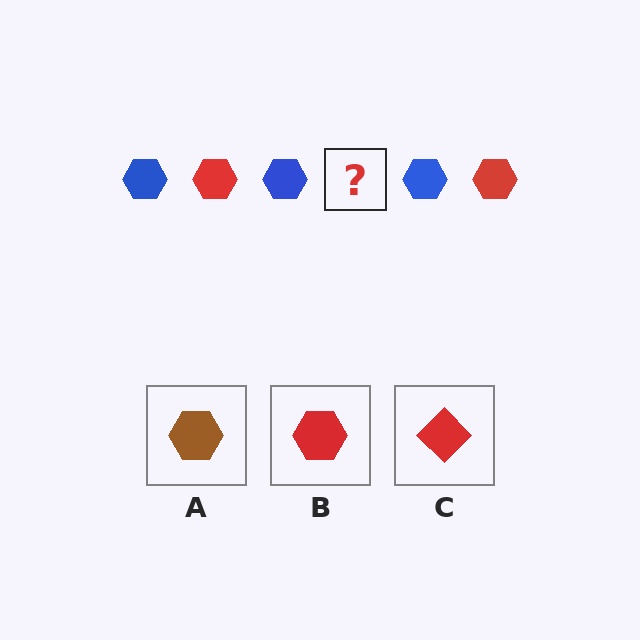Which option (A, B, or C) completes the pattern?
B.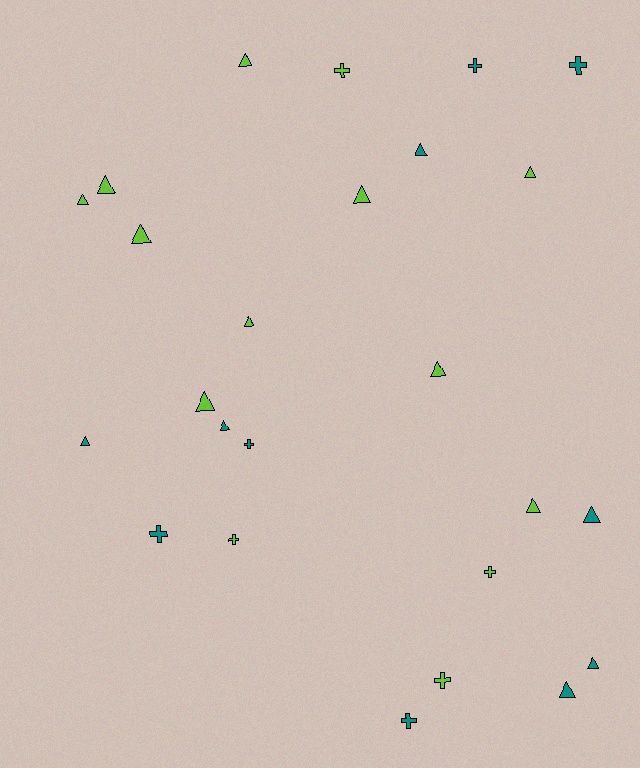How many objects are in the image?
There are 25 objects.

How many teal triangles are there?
There are 6 teal triangles.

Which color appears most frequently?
Lime, with 14 objects.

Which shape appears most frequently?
Triangle, with 16 objects.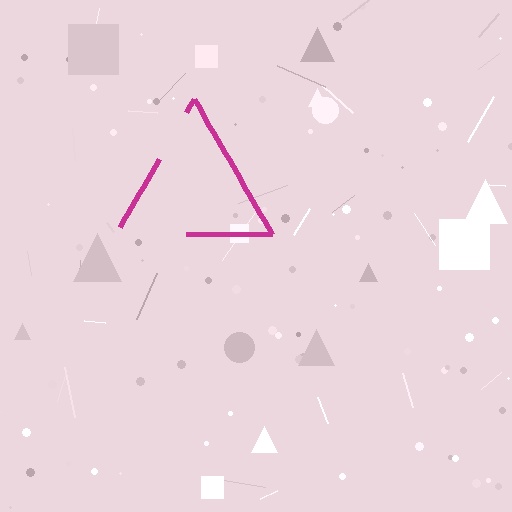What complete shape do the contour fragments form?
The contour fragments form a triangle.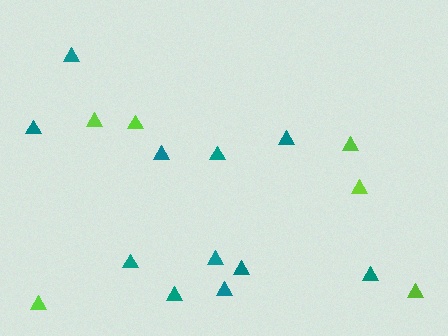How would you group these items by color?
There are 2 groups: one group of lime triangles (6) and one group of teal triangles (11).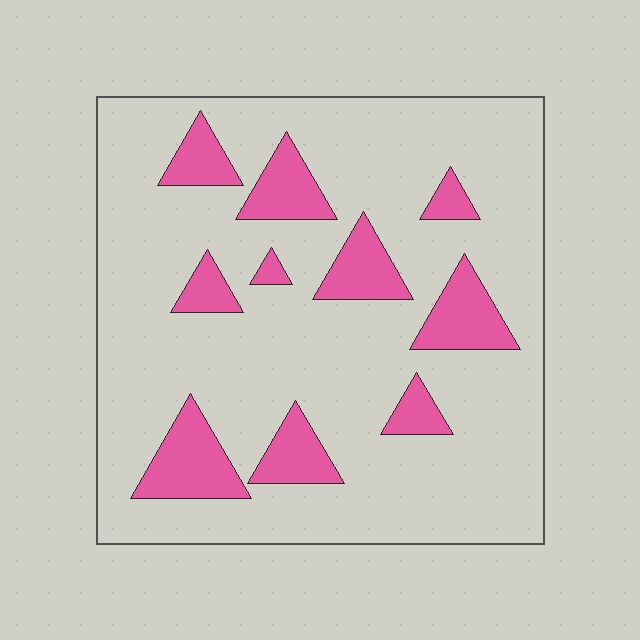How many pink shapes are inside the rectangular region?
10.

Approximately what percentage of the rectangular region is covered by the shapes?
Approximately 20%.